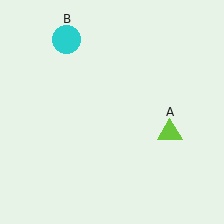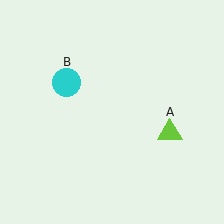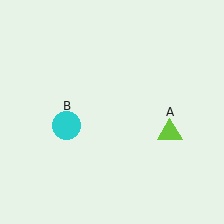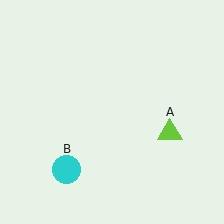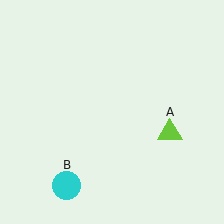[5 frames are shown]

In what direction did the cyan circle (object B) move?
The cyan circle (object B) moved down.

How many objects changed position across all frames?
1 object changed position: cyan circle (object B).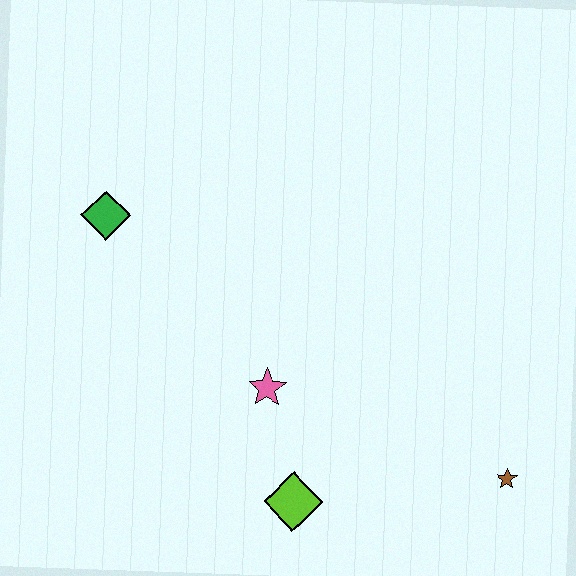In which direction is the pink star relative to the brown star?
The pink star is to the left of the brown star.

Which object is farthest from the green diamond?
The brown star is farthest from the green diamond.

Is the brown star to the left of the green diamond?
No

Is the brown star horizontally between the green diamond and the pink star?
No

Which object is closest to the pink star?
The lime diamond is closest to the pink star.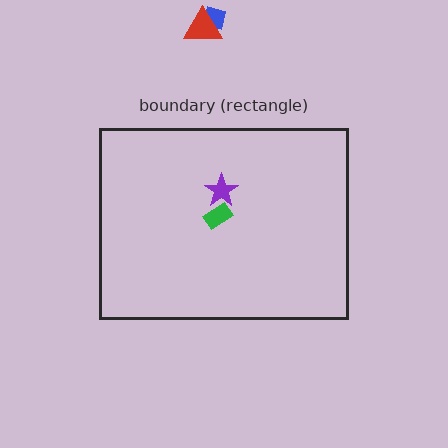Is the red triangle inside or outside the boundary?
Outside.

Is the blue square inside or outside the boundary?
Outside.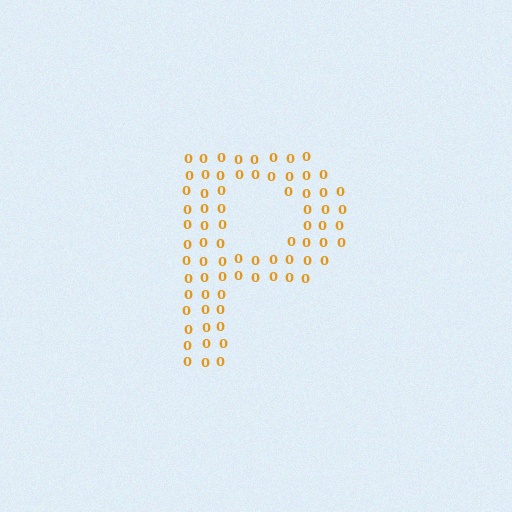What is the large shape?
The large shape is the letter P.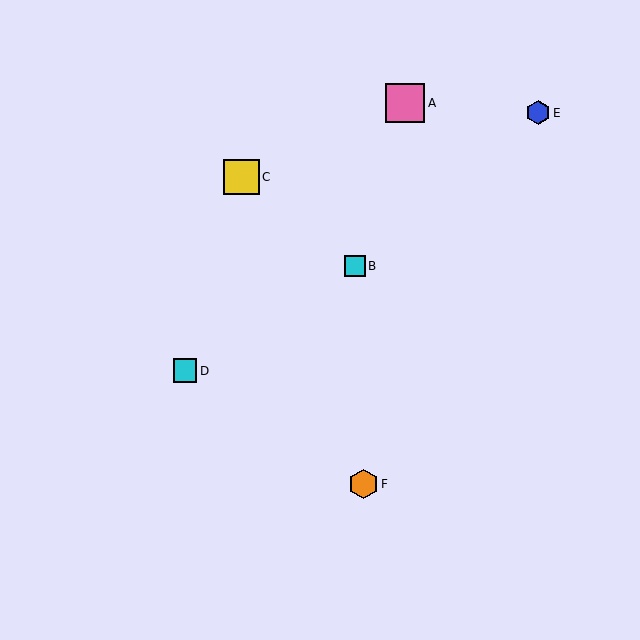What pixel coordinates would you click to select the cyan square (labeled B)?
Click at (355, 266) to select the cyan square B.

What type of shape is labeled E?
Shape E is a blue hexagon.